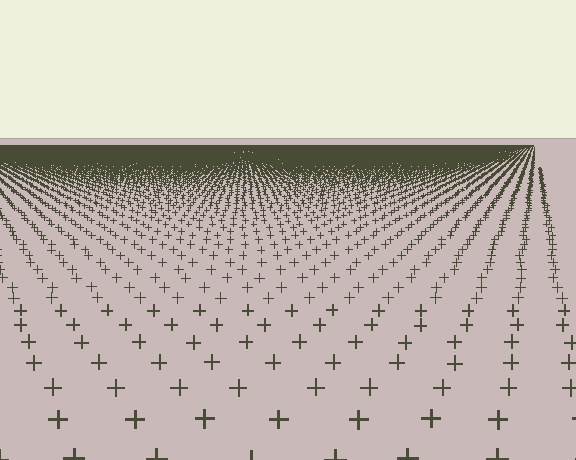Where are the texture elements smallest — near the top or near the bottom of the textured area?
Near the top.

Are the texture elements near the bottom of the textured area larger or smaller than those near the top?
Larger. Near the bottom, elements are closer to the viewer and appear at a bigger on-screen size.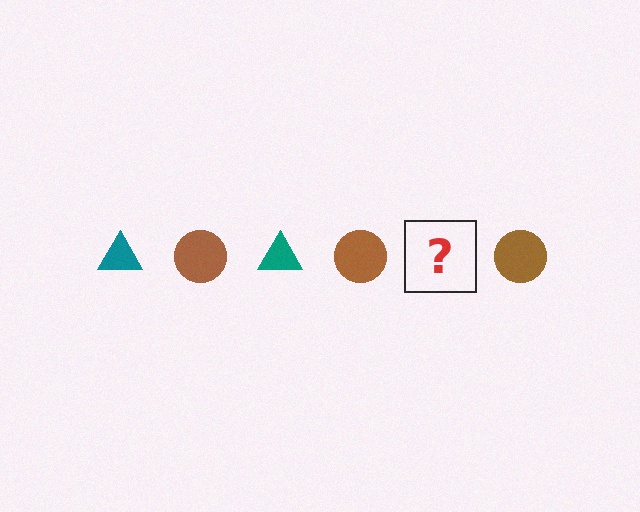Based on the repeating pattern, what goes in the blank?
The blank should be a teal triangle.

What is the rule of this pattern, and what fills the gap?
The rule is that the pattern alternates between teal triangle and brown circle. The gap should be filled with a teal triangle.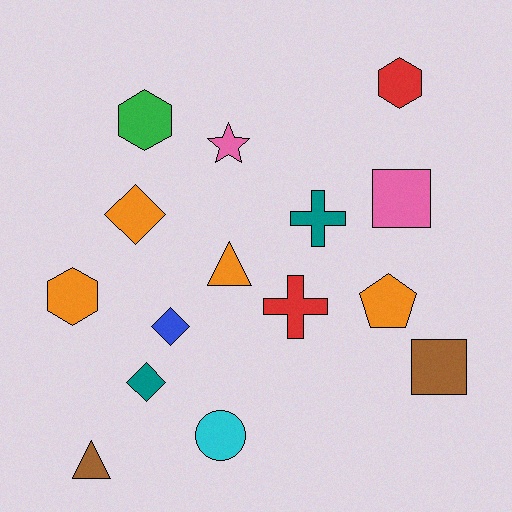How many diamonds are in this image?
There are 3 diamonds.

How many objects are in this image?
There are 15 objects.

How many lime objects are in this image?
There are no lime objects.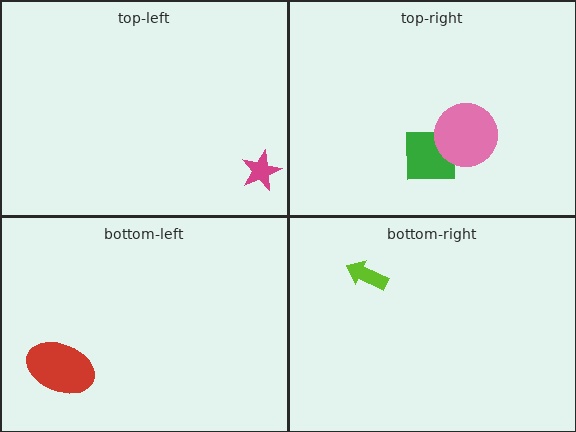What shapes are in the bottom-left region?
The red ellipse.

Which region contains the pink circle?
The top-right region.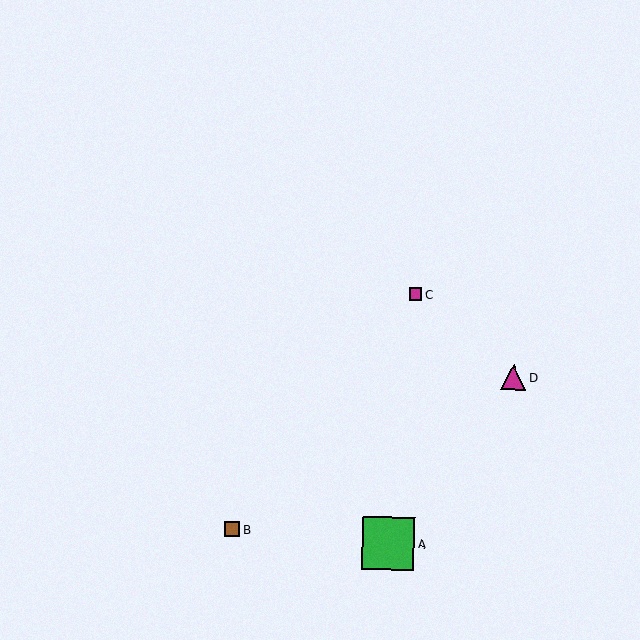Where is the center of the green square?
The center of the green square is at (388, 543).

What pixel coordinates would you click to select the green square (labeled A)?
Click at (388, 543) to select the green square A.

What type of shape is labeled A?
Shape A is a green square.